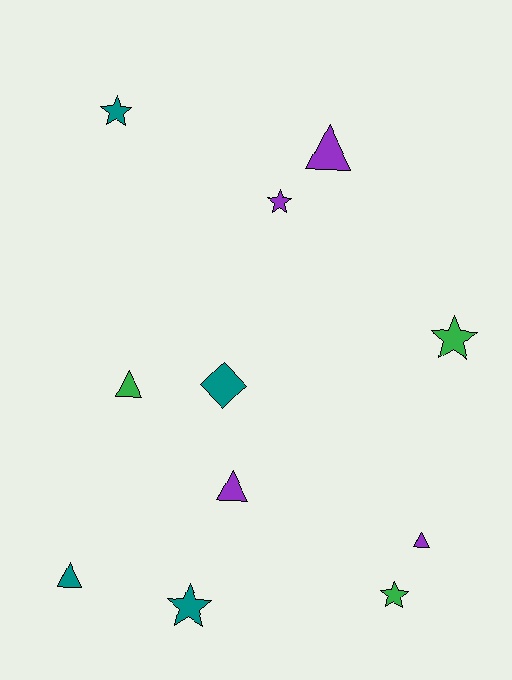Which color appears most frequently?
Purple, with 4 objects.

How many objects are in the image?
There are 11 objects.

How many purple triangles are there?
There are 3 purple triangles.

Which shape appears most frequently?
Triangle, with 5 objects.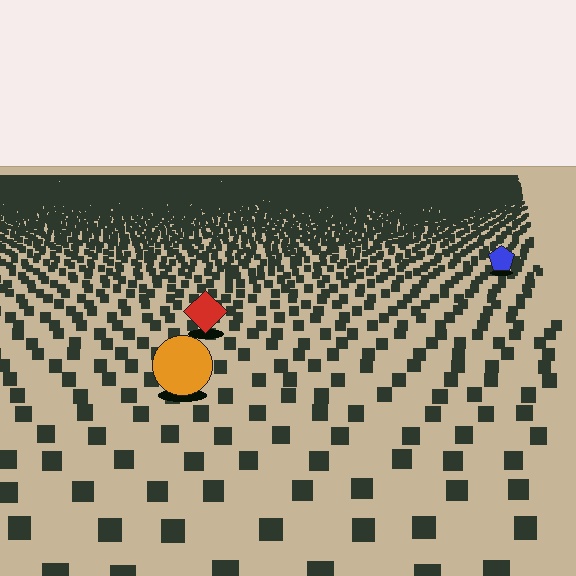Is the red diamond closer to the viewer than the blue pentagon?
Yes. The red diamond is closer — you can tell from the texture gradient: the ground texture is coarser near it.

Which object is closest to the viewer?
The orange circle is closest. The texture marks near it are larger and more spread out.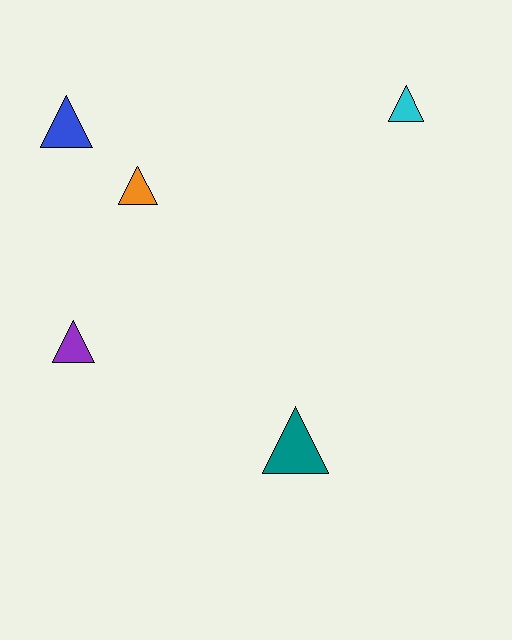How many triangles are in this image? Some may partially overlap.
There are 5 triangles.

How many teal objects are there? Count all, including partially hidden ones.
There is 1 teal object.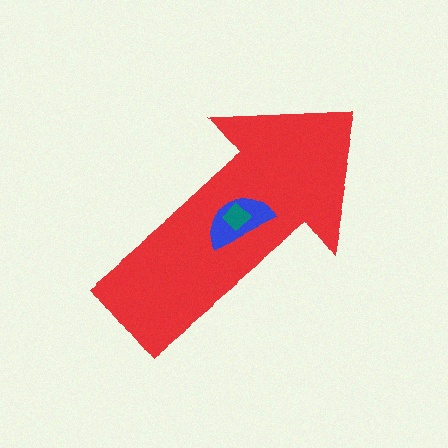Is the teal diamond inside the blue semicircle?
Yes.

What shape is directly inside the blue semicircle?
The teal diamond.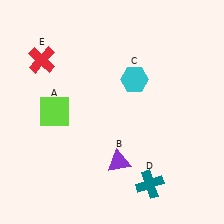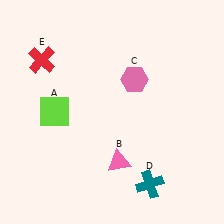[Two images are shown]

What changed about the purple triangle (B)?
In Image 1, B is purple. In Image 2, it changed to pink.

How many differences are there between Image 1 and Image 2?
There are 2 differences between the two images.